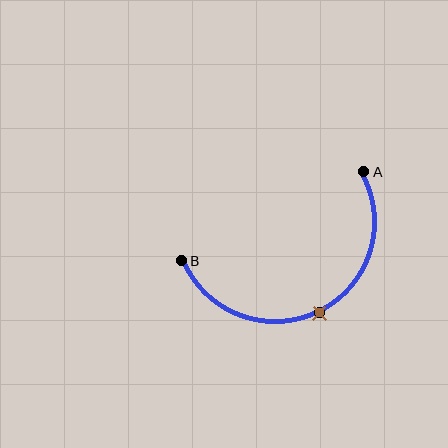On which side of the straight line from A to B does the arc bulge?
The arc bulges below the straight line connecting A and B.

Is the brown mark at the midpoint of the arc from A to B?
Yes. The brown mark lies on the arc at equal arc-length from both A and B — it is the arc midpoint.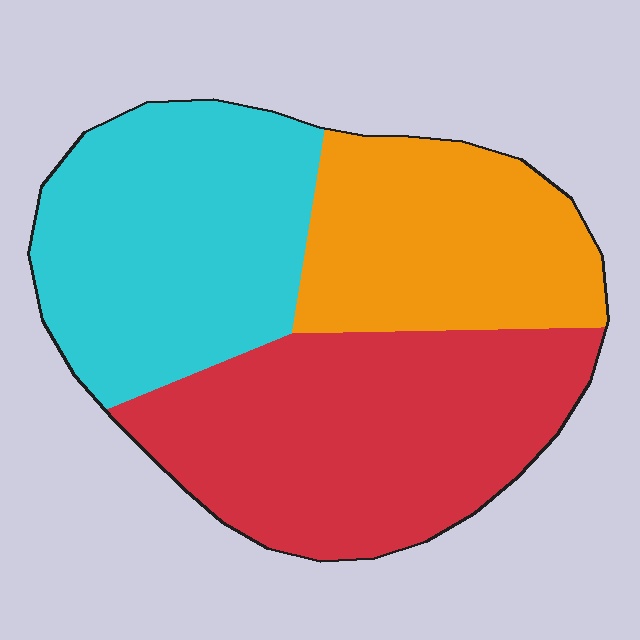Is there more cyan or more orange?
Cyan.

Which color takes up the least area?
Orange, at roughly 25%.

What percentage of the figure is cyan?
Cyan takes up about one third (1/3) of the figure.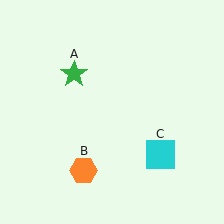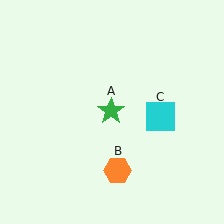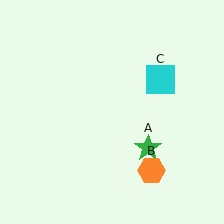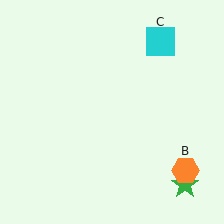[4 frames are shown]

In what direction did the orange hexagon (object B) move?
The orange hexagon (object B) moved right.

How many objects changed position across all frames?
3 objects changed position: green star (object A), orange hexagon (object B), cyan square (object C).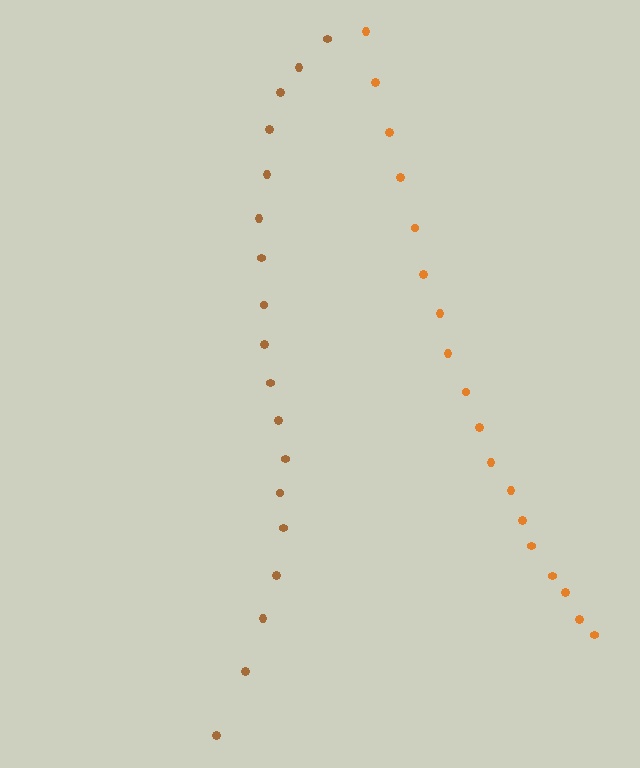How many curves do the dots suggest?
There are 2 distinct paths.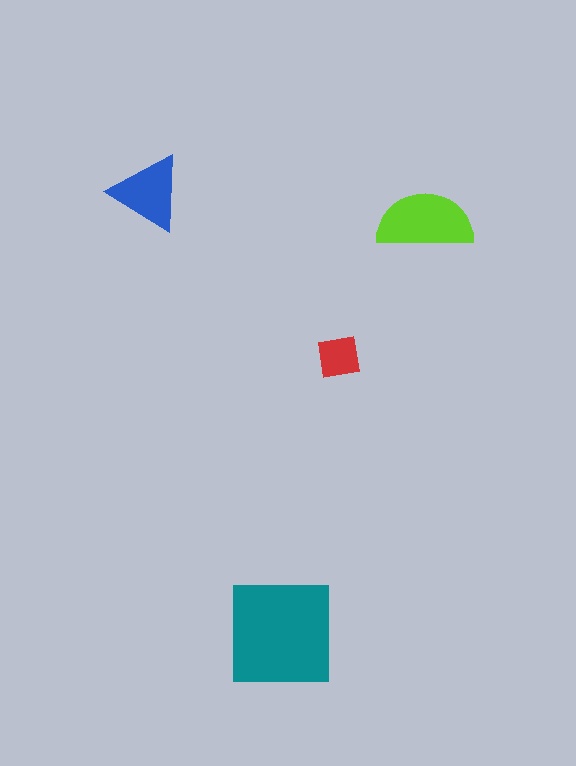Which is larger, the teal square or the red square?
The teal square.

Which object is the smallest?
The red square.